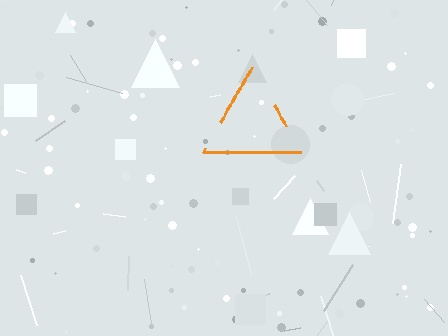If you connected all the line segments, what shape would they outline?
They would outline a triangle.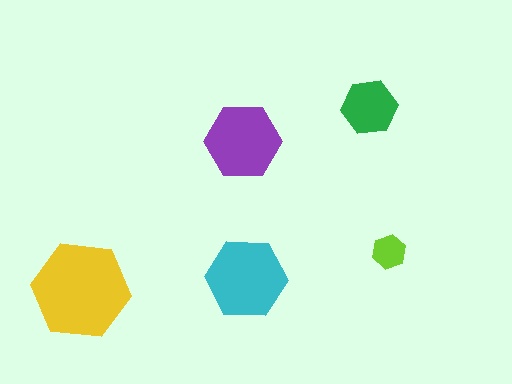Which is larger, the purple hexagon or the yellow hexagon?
The yellow one.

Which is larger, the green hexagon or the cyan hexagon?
The cyan one.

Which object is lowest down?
The yellow hexagon is bottommost.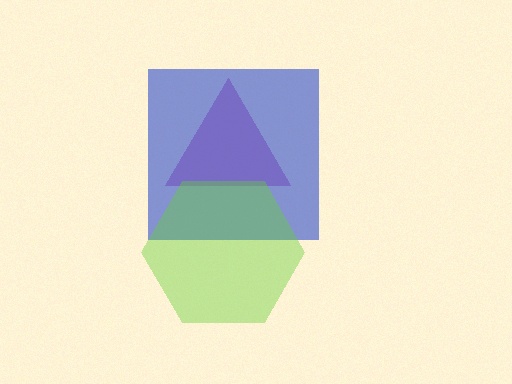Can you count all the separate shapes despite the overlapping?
Yes, there are 3 separate shapes.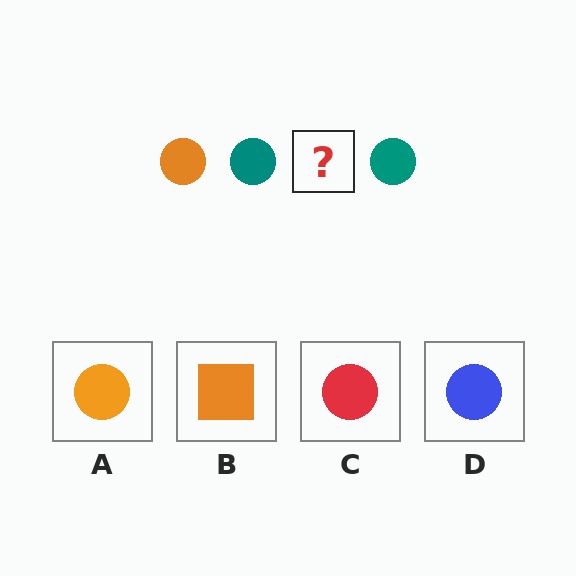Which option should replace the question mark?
Option A.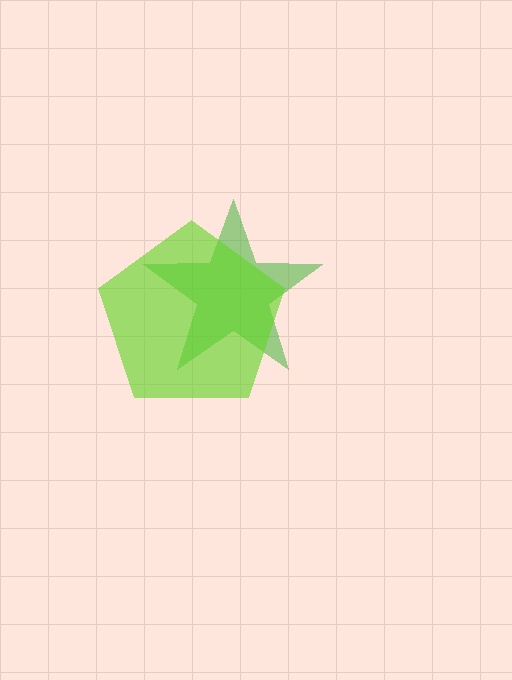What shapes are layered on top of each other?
The layered shapes are: a green star, a lime pentagon.